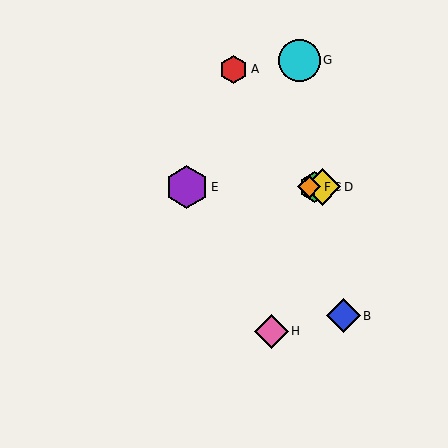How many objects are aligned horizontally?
4 objects (C, D, E, F) are aligned horizontally.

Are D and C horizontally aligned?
Yes, both are at y≈187.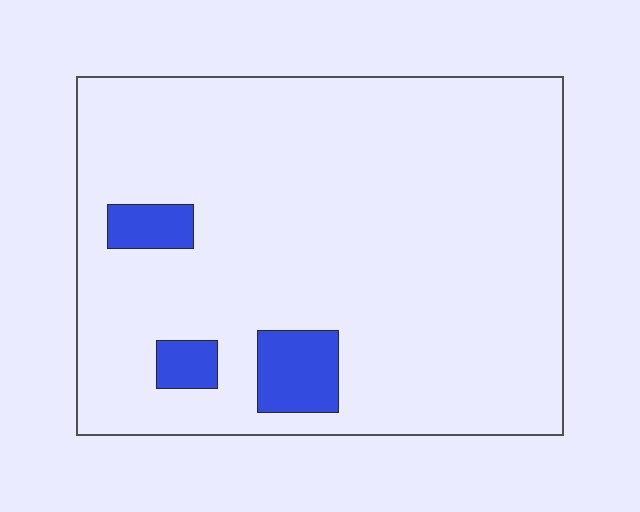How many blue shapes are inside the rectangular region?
3.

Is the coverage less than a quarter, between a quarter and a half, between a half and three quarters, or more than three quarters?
Less than a quarter.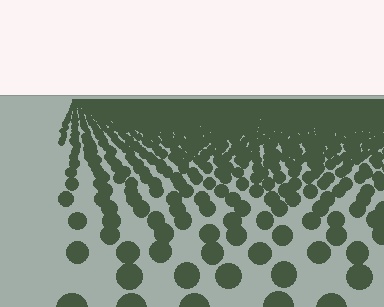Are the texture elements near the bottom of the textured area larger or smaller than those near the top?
Larger. Near the bottom, elements are closer to the viewer and appear at a bigger on-screen size.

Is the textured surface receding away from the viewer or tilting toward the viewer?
The surface is receding away from the viewer. Texture elements get smaller and denser toward the top.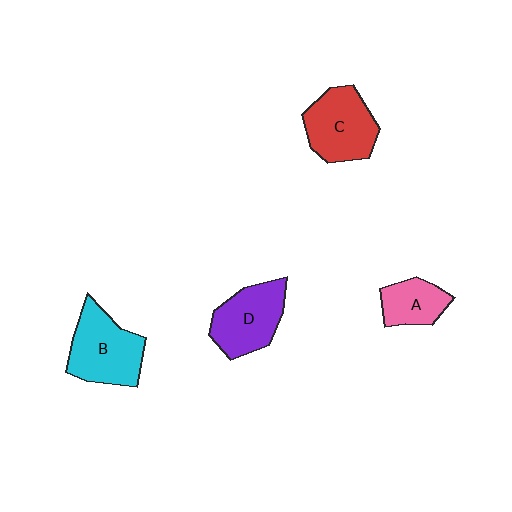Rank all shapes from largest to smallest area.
From largest to smallest: B (cyan), C (red), D (purple), A (pink).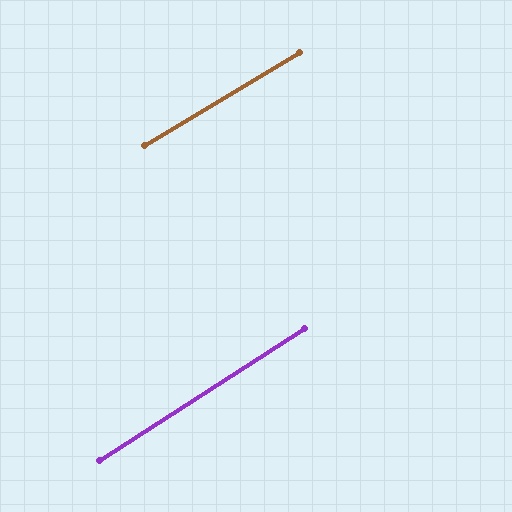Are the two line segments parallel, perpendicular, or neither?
Parallel — their directions differ by only 1.7°.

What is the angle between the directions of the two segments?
Approximately 2 degrees.